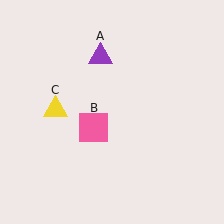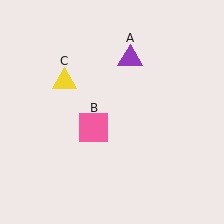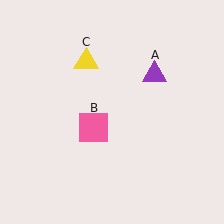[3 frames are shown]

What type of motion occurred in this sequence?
The purple triangle (object A), yellow triangle (object C) rotated clockwise around the center of the scene.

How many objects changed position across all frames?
2 objects changed position: purple triangle (object A), yellow triangle (object C).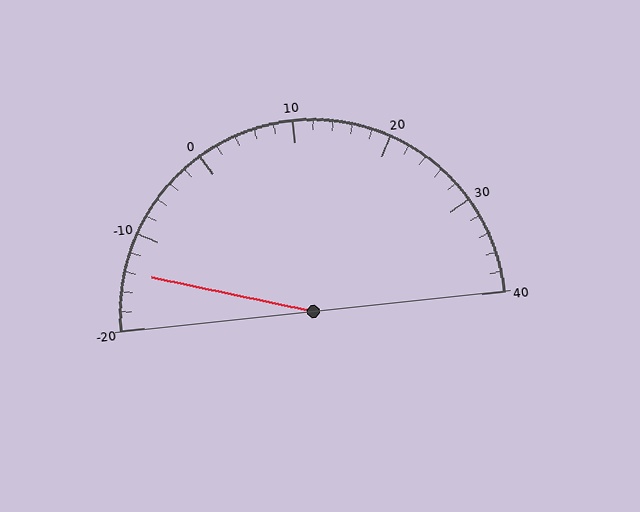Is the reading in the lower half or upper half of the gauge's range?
The reading is in the lower half of the range (-20 to 40).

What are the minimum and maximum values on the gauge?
The gauge ranges from -20 to 40.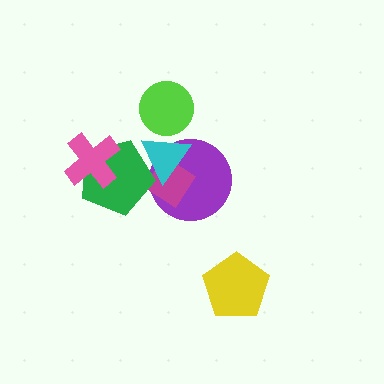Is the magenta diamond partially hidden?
Yes, it is partially covered by another shape.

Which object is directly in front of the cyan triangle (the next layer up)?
The lime circle is directly in front of the cyan triangle.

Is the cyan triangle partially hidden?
Yes, it is partially covered by another shape.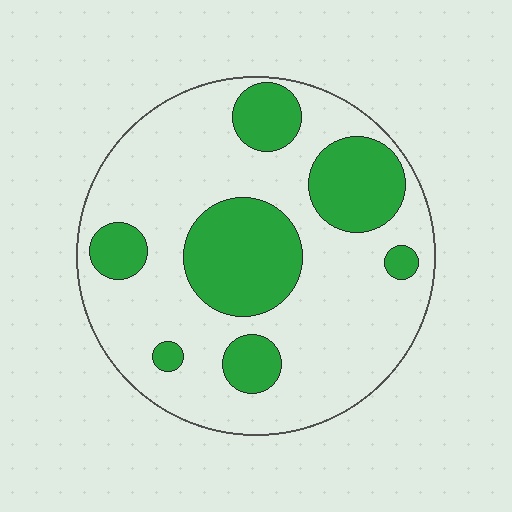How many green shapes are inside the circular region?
7.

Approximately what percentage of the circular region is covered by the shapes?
Approximately 30%.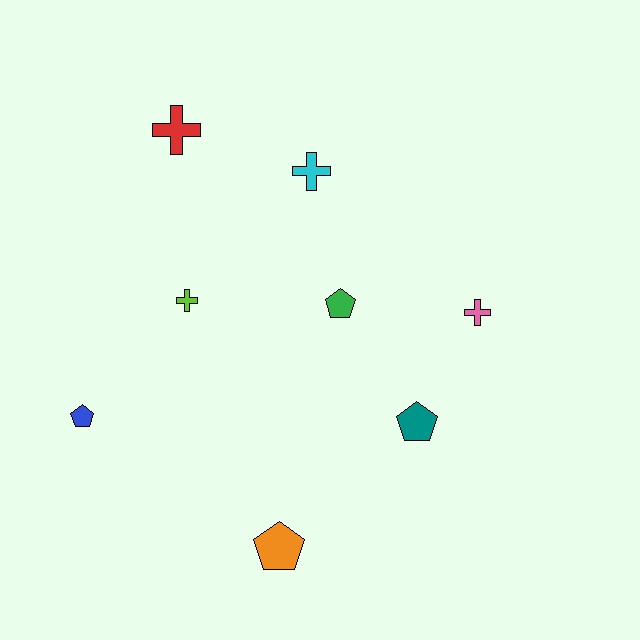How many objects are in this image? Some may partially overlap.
There are 8 objects.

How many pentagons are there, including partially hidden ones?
There are 4 pentagons.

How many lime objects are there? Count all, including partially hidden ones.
There is 1 lime object.